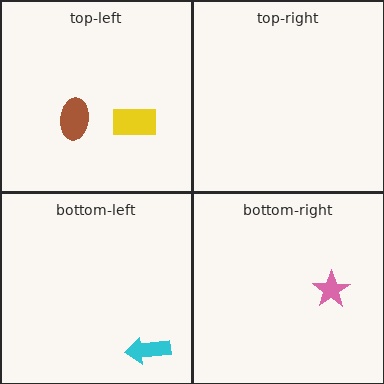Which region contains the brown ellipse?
The top-left region.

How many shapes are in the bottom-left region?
1.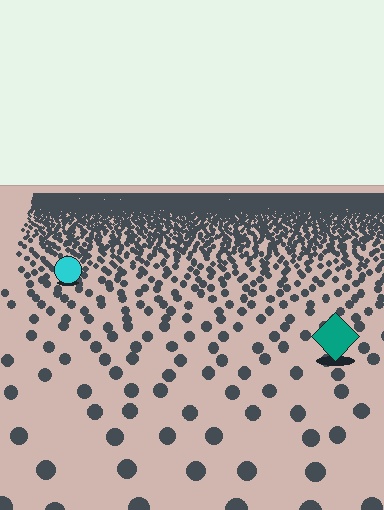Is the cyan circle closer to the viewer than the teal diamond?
No. The teal diamond is closer — you can tell from the texture gradient: the ground texture is coarser near it.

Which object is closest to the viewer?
The teal diamond is closest. The texture marks near it are larger and more spread out.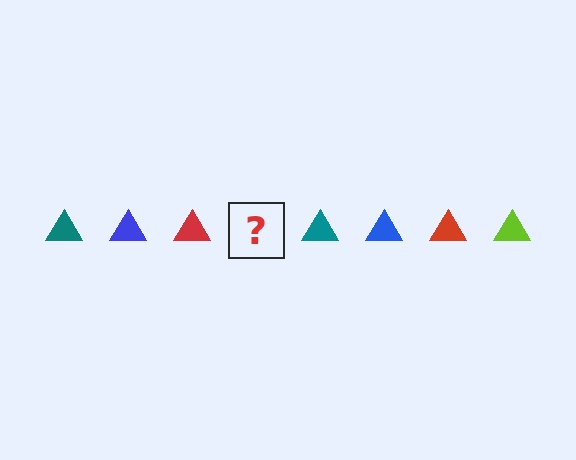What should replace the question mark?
The question mark should be replaced with a lime triangle.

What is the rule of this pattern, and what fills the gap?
The rule is that the pattern cycles through teal, blue, red, lime triangles. The gap should be filled with a lime triangle.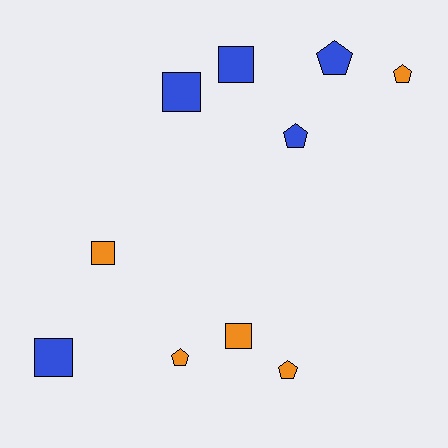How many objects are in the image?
There are 10 objects.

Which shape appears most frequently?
Square, with 5 objects.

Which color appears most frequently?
Orange, with 5 objects.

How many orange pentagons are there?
There are 3 orange pentagons.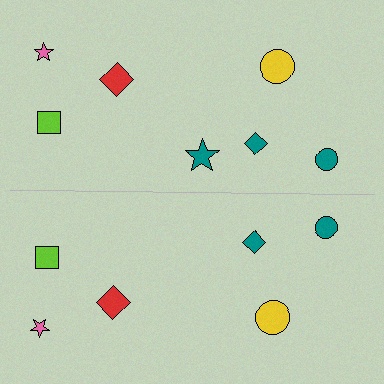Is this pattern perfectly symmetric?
No, the pattern is not perfectly symmetric. A teal star is missing from the bottom side.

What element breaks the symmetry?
A teal star is missing from the bottom side.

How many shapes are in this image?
There are 13 shapes in this image.